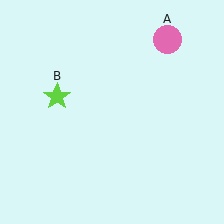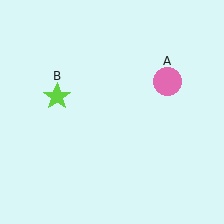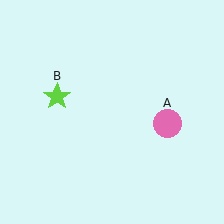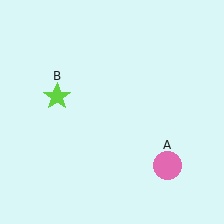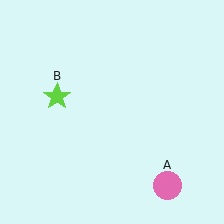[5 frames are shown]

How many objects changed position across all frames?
1 object changed position: pink circle (object A).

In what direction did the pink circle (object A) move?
The pink circle (object A) moved down.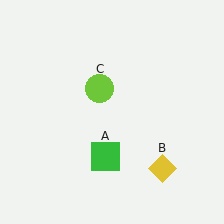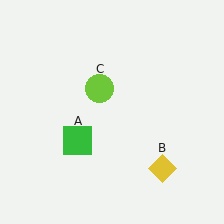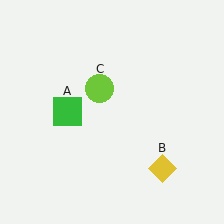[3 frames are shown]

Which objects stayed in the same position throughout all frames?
Yellow diamond (object B) and lime circle (object C) remained stationary.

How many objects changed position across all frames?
1 object changed position: green square (object A).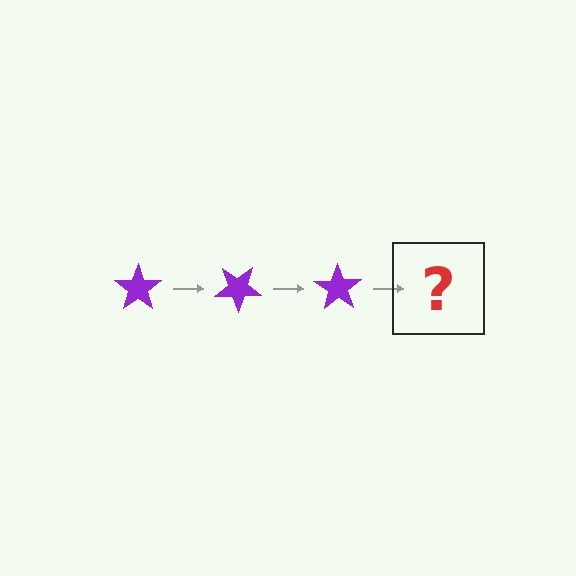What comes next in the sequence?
The next element should be a purple star rotated 105 degrees.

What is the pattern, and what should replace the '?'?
The pattern is that the star rotates 35 degrees each step. The '?' should be a purple star rotated 105 degrees.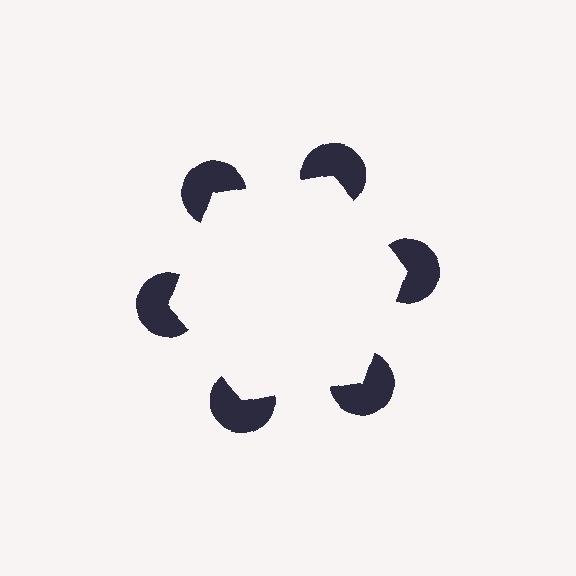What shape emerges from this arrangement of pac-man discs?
An illusory hexagon — its edges are inferred from the aligned wedge cuts in the pac-man discs, not physically drawn.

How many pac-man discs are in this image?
There are 6 — one at each vertex of the illusory hexagon.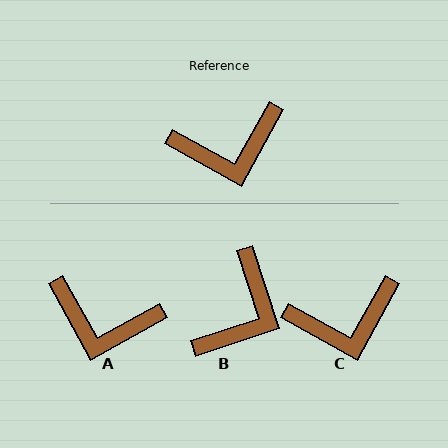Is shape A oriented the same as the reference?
No, it is off by about 32 degrees.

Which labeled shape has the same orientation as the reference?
C.